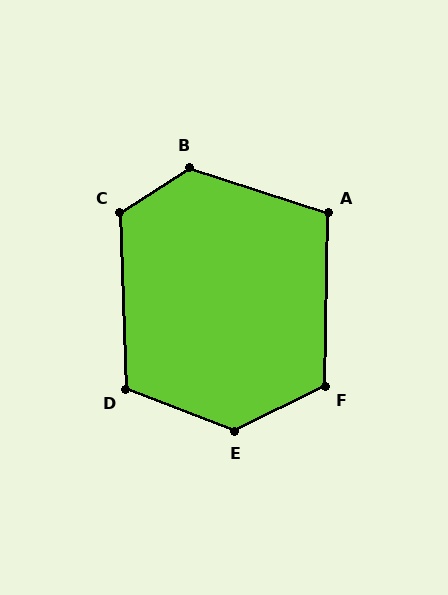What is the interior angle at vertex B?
Approximately 129 degrees (obtuse).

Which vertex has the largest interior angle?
E, at approximately 132 degrees.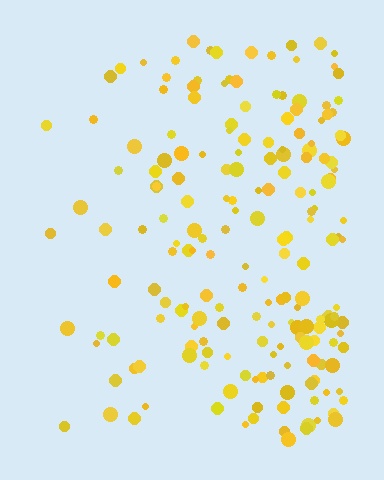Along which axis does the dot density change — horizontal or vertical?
Horizontal.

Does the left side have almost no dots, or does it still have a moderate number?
Still a moderate number, just noticeably fewer than the right.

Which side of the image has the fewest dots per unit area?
The left.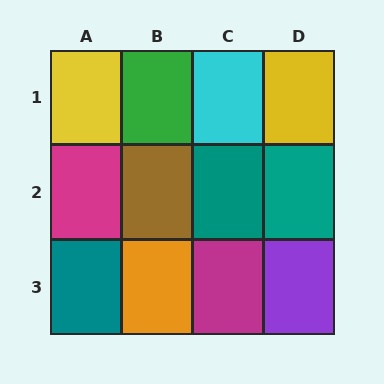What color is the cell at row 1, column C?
Cyan.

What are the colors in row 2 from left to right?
Magenta, brown, teal, teal.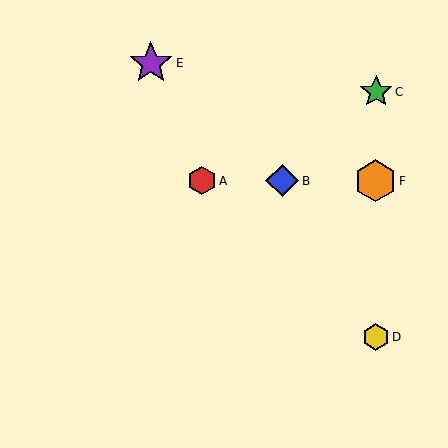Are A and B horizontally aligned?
Yes, both are at y≈181.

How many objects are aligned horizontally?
3 objects (A, B, F) are aligned horizontally.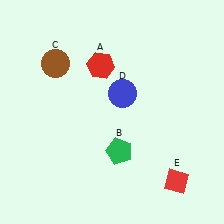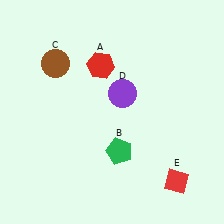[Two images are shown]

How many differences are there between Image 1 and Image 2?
There is 1 difference between the two images.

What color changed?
The circle (D) changed from blue in Image 1 to purple in Image 2.